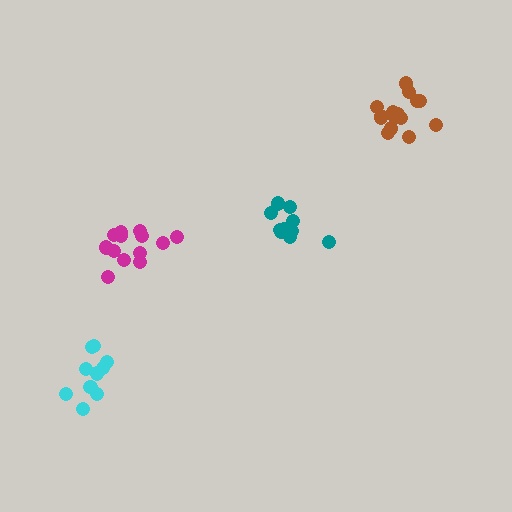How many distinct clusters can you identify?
There are 4 distinct clusters.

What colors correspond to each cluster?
The clusters are colored: magenta, cyan, teal, brown.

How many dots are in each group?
Group 1: 13 dots, Group 2: 10 dots, Group 3: 11 dots, Group 4: 15 dots (49 total).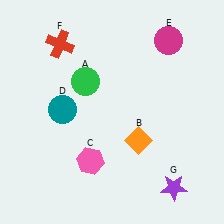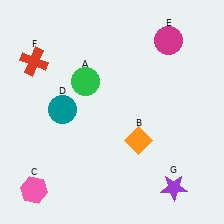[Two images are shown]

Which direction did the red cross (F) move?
The red cross (F) moved left.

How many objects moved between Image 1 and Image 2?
2 objects moved between the two images.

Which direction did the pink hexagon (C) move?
The pink hexagon (C) moved left.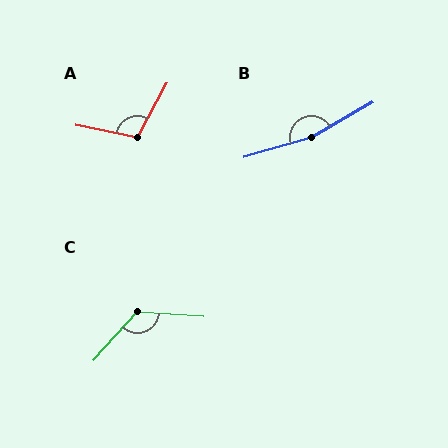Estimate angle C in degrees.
Approximately 128 degrees.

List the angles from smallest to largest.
A (107°), C (128°), B (166°).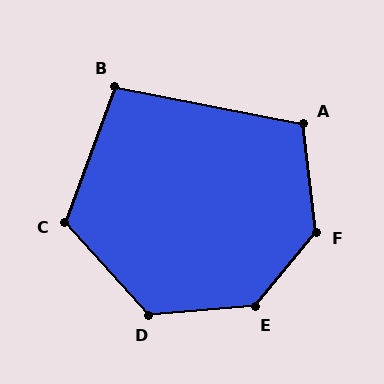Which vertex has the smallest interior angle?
B, at approximately 99 degrees.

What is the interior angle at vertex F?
Approximately 134 degrees (obtuse).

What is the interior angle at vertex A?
Approximately 108 degrees (obtuse).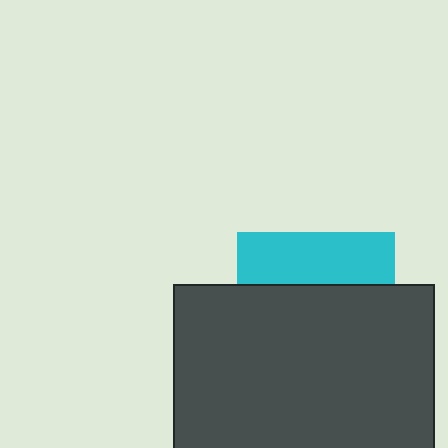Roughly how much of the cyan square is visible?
A small part of it is visible (roughly 33%).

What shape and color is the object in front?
The object in front is a dark gray rectangle.